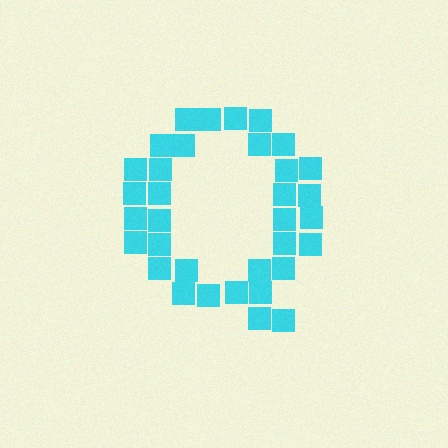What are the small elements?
The small elements are squares.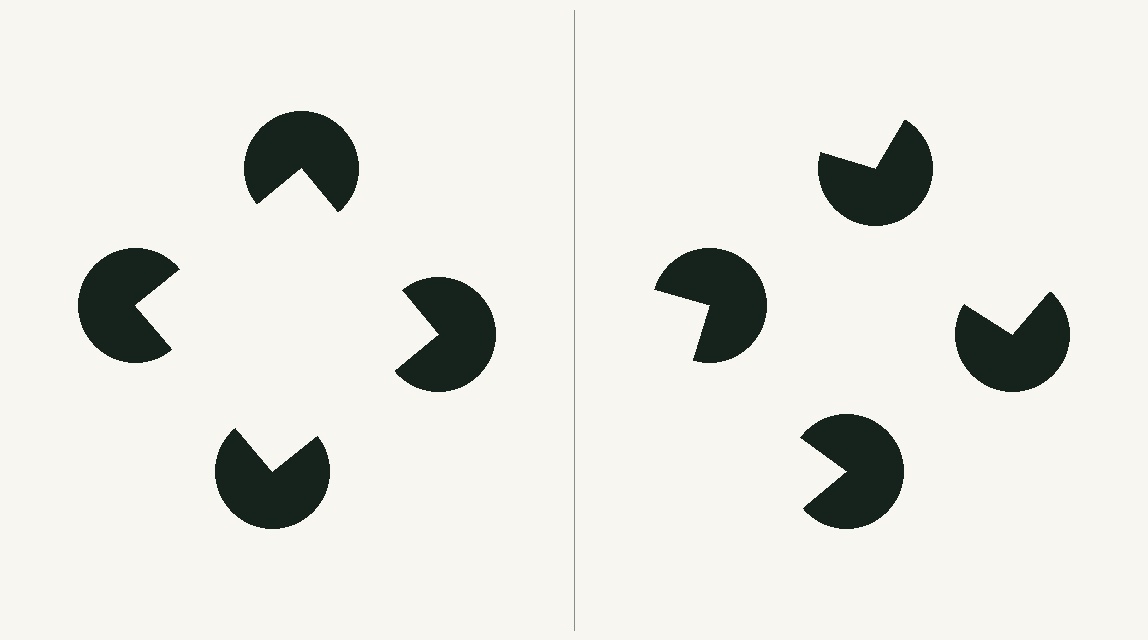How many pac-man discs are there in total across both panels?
8 — 4 on each side.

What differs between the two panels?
The pac-man discs are positioned identically on both sides; only the wedge orientations differ. On the left they align to a square; on the right they are misaligned.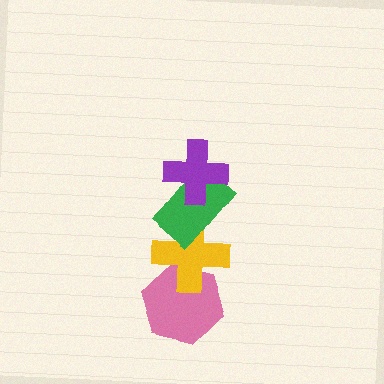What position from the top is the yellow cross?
The yellow cross is 3rd from the top.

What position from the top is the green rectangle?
The green rectangle is 2nd from the top.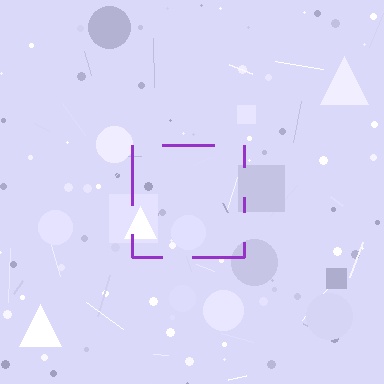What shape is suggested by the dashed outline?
The dashed outline suggests a square.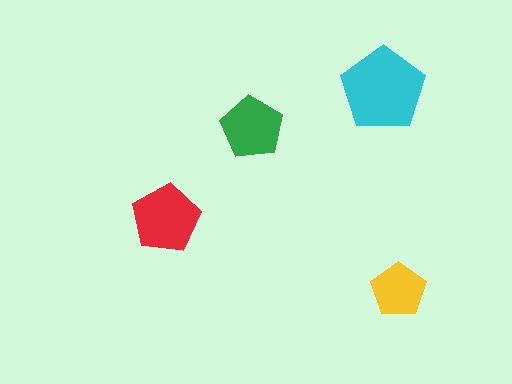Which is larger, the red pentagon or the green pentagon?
The red one.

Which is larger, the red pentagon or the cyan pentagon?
The cyan one.